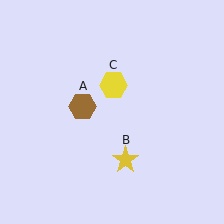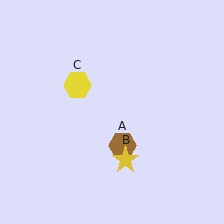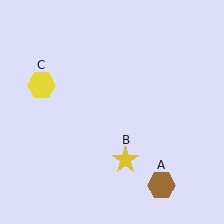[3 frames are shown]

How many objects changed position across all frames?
2 objects changed position: brown hexagon (object A), yellow hexagon (object C).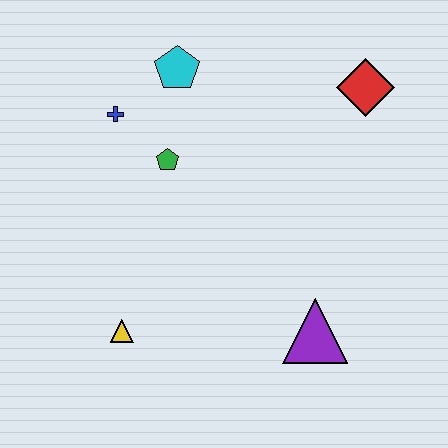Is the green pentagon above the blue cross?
No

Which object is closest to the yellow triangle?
The green pentagon is closest to the yellow triangle.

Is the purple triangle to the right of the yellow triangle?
Yes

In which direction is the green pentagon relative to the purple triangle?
The green pentagon is above the purple triangle.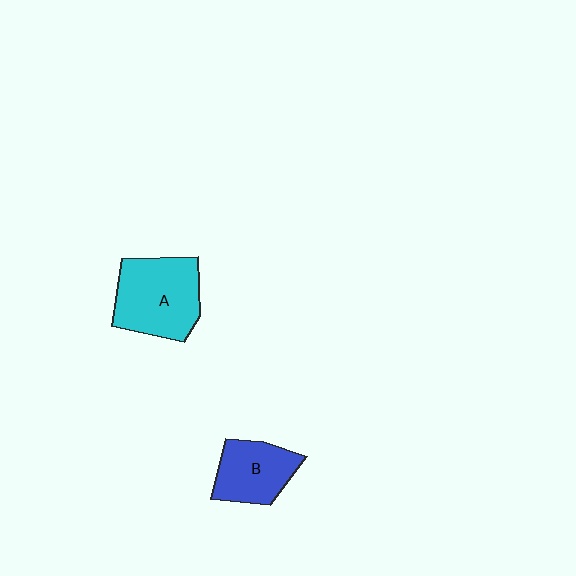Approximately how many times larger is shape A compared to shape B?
Approximately 1.4 times.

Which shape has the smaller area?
Shape B (blue).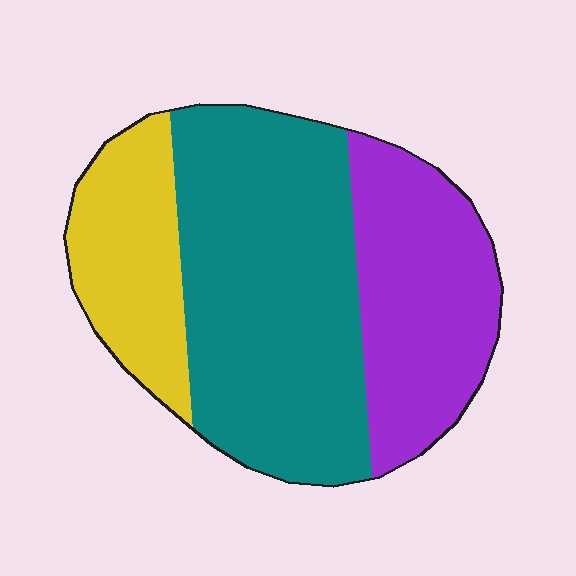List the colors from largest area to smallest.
From largest to smallest: teal, purple, yellow.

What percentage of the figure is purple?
Purple covers roughly 30% of the figure.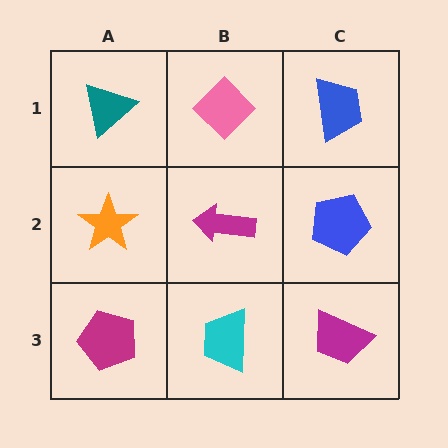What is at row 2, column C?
A blue pentagon.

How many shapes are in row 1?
3 shapes.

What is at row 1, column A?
A teal triangle.